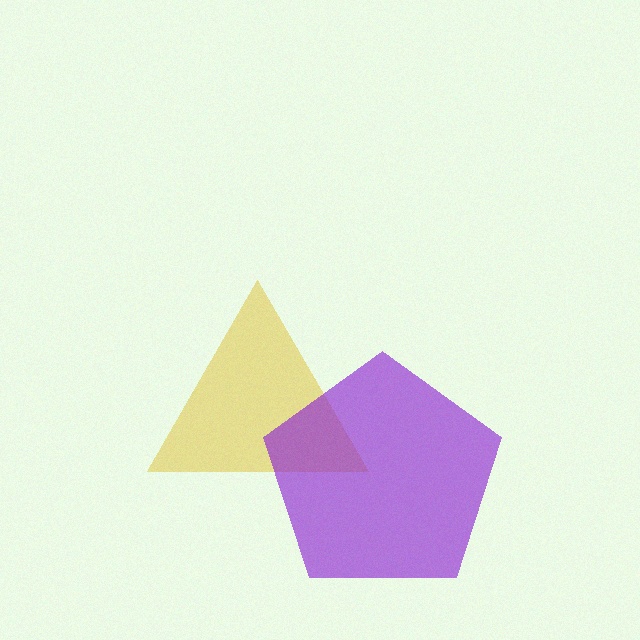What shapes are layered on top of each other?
The layered shapes are: a yellow triangle, a purple pentagon.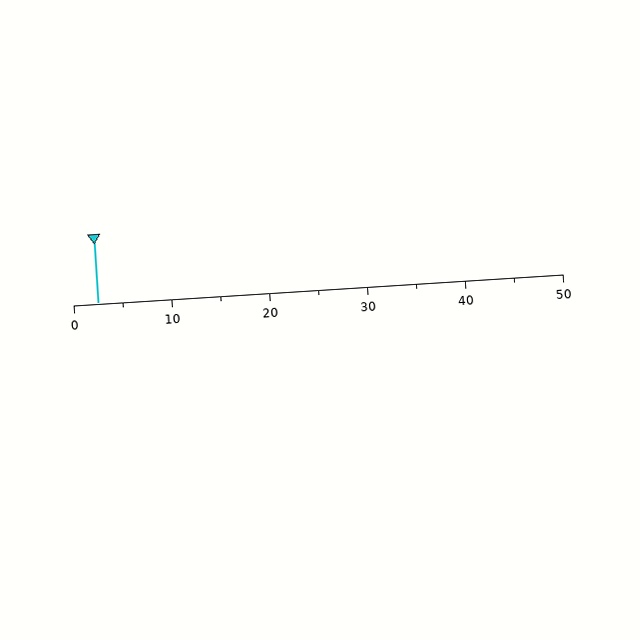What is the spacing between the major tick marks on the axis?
The major ticks are spaced 10 apart.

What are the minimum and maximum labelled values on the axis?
The axis runs from 0 to 50.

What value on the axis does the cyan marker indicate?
The marker indicates approximately 2.5.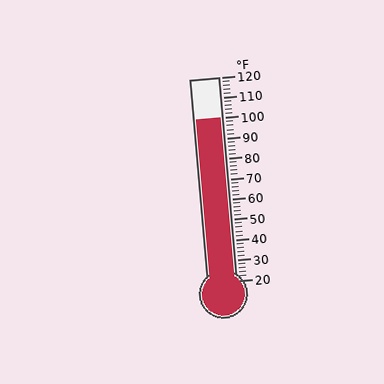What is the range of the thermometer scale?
The thermometer scale ranges from 20°F to 120°F.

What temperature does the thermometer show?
The thermometer shows approximately 100°F.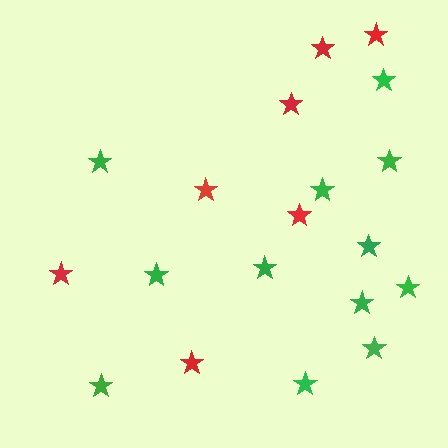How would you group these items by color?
There are 2 groups: one group of red stars (7) and one group of green stars (12).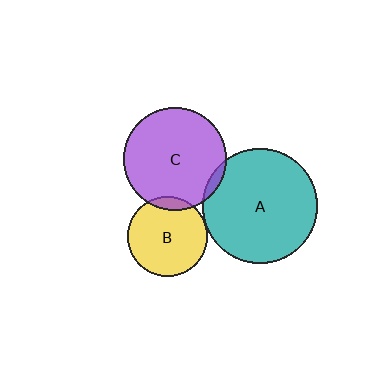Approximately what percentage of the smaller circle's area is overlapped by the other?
Approximately 5%.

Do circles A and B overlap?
Yes.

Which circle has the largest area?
Circle A (teal).